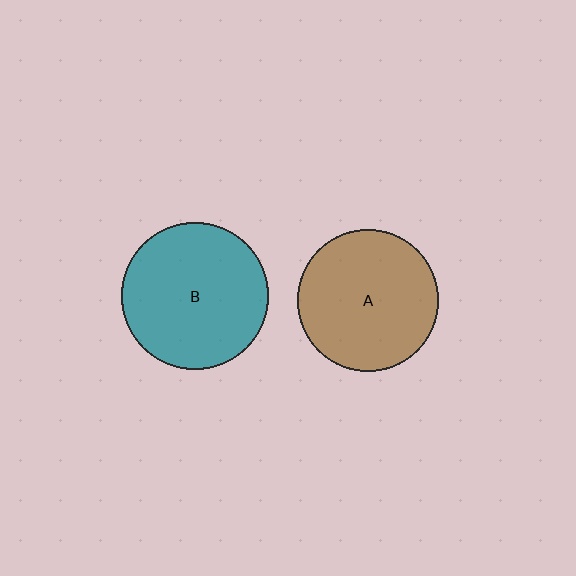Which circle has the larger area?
Circle B (teal).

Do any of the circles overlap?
No, none of the circles overlap.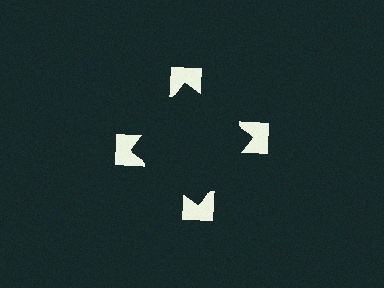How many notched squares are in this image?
There are 4 — one at each vertex of the illusory square.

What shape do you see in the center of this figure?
An illusory square — its edges are inferred from the aligned wedge cuts in the notched squares, not physically drawn.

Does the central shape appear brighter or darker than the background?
It typically appears slightly darker than the background, even though no actual brightness change is drawn.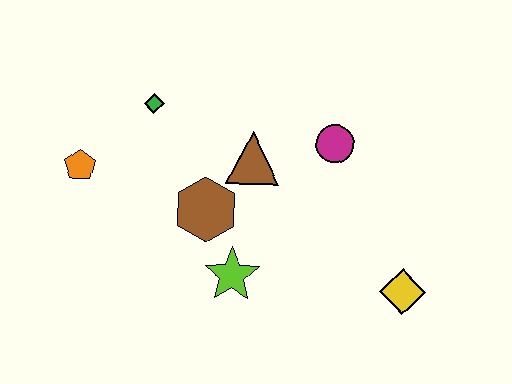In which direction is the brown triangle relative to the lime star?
The brown triangle is above the lime star.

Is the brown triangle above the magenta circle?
No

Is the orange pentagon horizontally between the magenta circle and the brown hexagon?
No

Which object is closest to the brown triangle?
The brown hexagon is closest to the brown triangle.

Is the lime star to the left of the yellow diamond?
Yes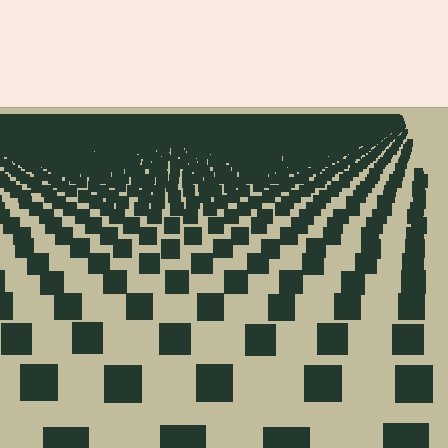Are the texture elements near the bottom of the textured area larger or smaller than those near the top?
Larger. Near the bottom, elements are closer to the viewer and appear at a bigger on-screen size.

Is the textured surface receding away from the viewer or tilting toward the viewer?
The surface is receding away from the viewer. Texture elements get smaller and denser toward the top.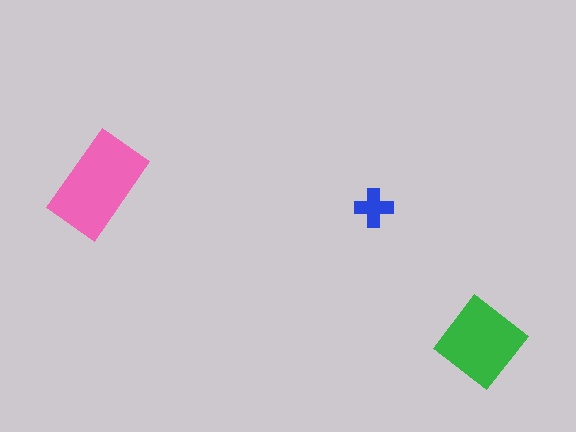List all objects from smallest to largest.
The blue cross, the green diamond, the pink rectangle.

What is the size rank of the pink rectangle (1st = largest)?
1st.